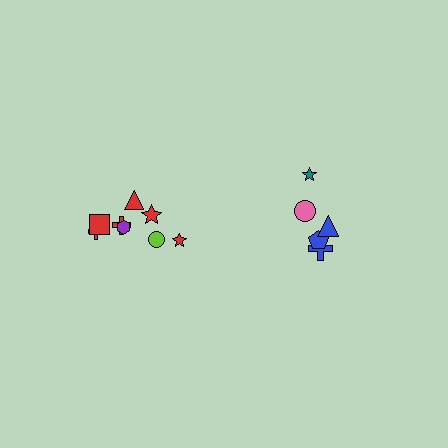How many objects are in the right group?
There are 5 objects.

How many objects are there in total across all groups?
There are 13 objects.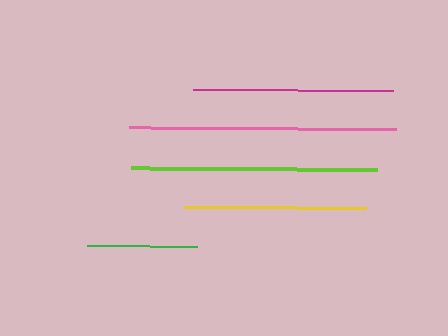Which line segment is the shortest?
The green line is the shortest at approximately 110 pixels.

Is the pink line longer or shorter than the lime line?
The pink line is longer than the lime line.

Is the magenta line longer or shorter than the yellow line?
The magenta line is longer than the yellow line.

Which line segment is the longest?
The pink line is the longest at approximately 267 pixels.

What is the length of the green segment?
The green segment is approximately 110 pixels long.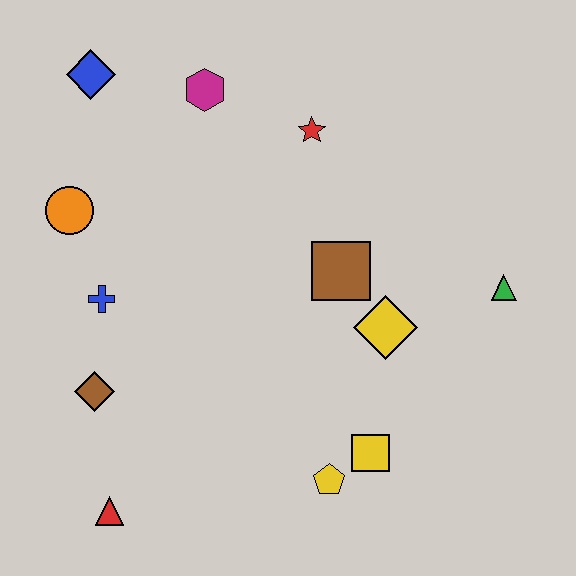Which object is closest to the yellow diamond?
The brown square is closest to the yellow diamond.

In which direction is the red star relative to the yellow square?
The red star is above the yellow square.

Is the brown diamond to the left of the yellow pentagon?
Yes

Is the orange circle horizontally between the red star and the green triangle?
No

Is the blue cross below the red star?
Yes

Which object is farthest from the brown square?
The red triangle is farthest from the brown square.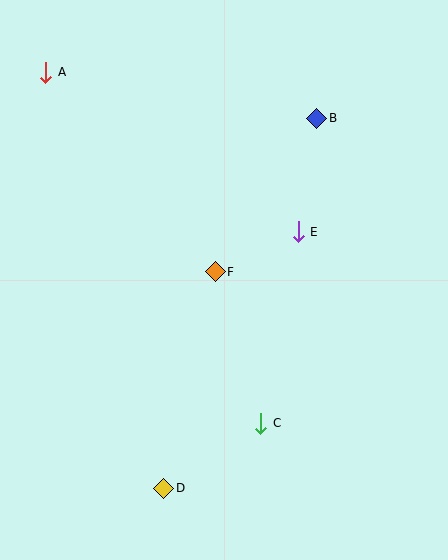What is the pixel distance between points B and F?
The distance between B and F is 184 pixels.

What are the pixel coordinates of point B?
Point B is at (317, 118).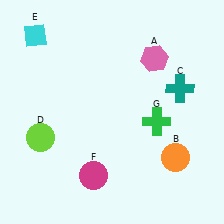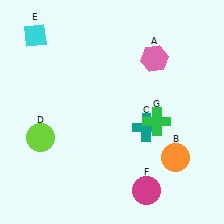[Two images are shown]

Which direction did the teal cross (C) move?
The teal cross (C) moved down.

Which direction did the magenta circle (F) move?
The magenta circle (F) moved right.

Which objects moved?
The objects that moved are: the teal cross (C), the magenta circle (F).